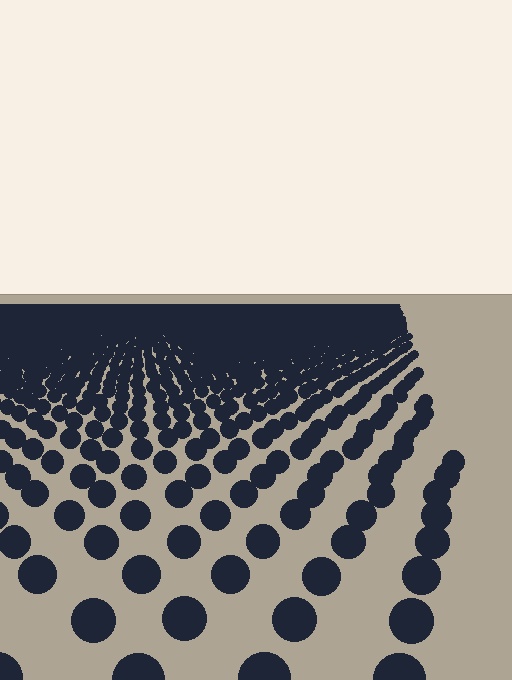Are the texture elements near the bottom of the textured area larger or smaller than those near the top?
Larger. Near the bottom, elements are closer to the viewer and appear at a bigger on-screen size.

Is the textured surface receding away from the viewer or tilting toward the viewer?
The surface is receding away from the viewer. Texture elements get smaller and denser toward the top.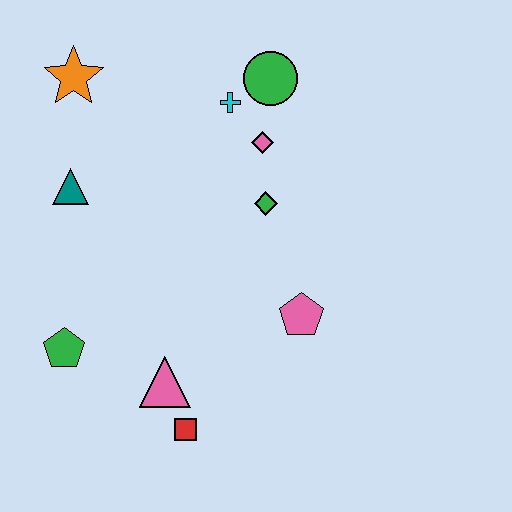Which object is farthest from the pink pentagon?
The orange star is farthest from the pink pentagon.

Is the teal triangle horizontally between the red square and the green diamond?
No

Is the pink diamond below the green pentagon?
No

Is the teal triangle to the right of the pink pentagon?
No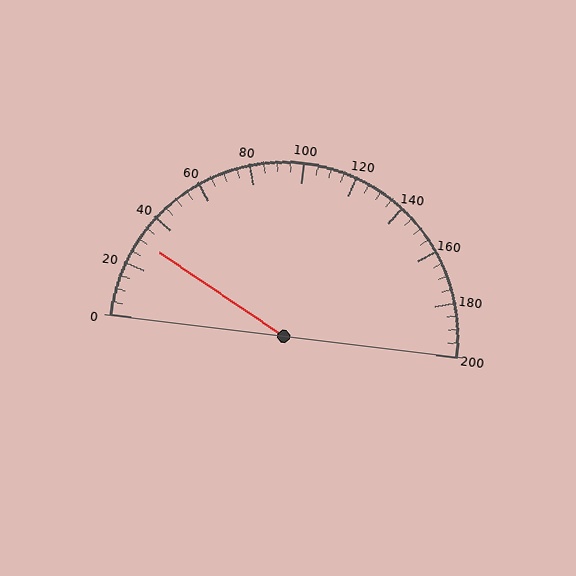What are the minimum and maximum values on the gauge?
The gauge ranges from 0 to 200.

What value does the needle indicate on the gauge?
The needle indicates approximately 30.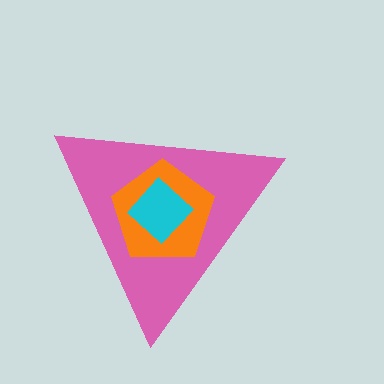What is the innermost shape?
The cyan diamond.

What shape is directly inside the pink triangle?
The orange pentagon.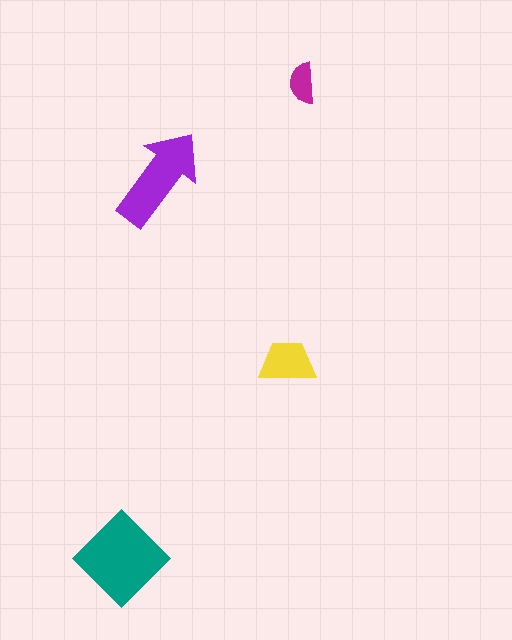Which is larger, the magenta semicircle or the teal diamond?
The teal diamond.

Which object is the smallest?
The magenta semicircle.